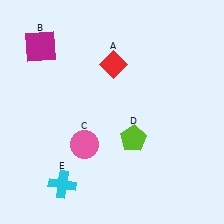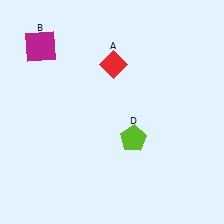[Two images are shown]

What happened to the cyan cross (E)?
The cyan cross (E) was removed in Image 2. It was in the bottom-left area of Image 1.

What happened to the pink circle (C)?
The pink circle (C) was removed in Image 2. It was in the bottom-left area of Image 1.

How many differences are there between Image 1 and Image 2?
There are 2 differences between the two images.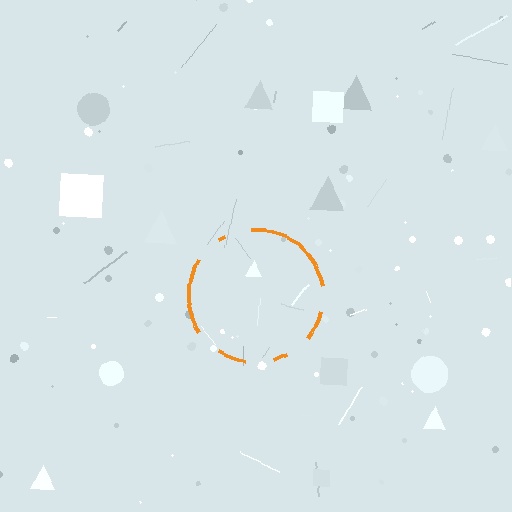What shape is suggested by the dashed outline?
The dashed outline suggests a circle.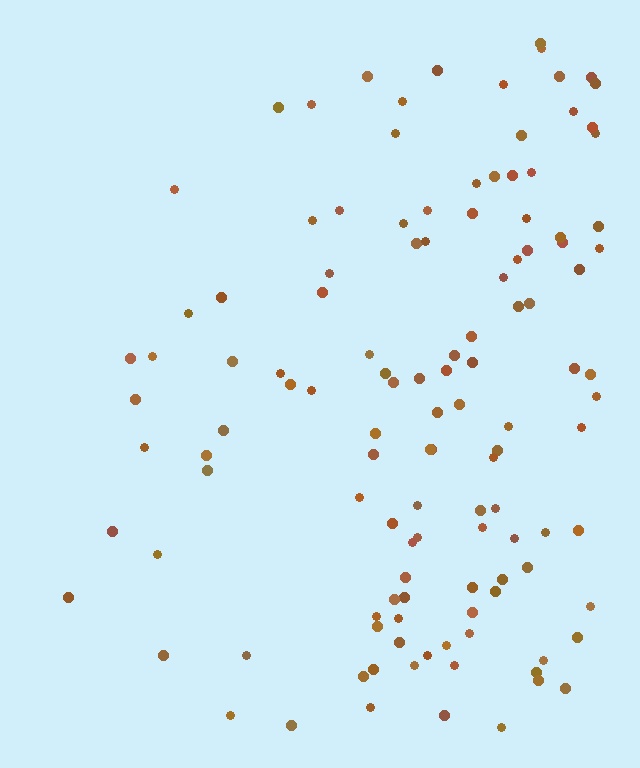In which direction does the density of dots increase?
From left to right, with the right side densest.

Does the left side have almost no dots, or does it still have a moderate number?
Still a moderate number, just noticeably fewer than the right.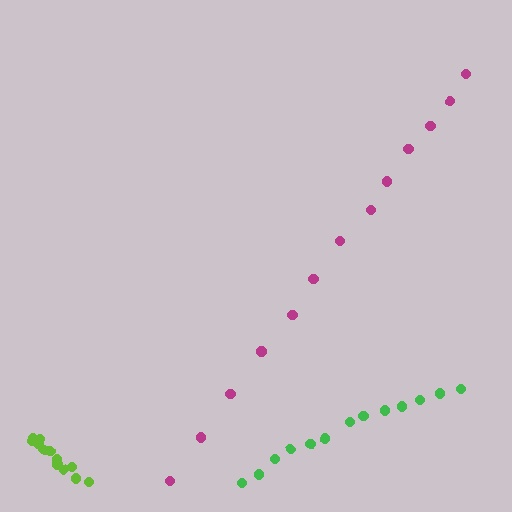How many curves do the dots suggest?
There are 3 distinct paths.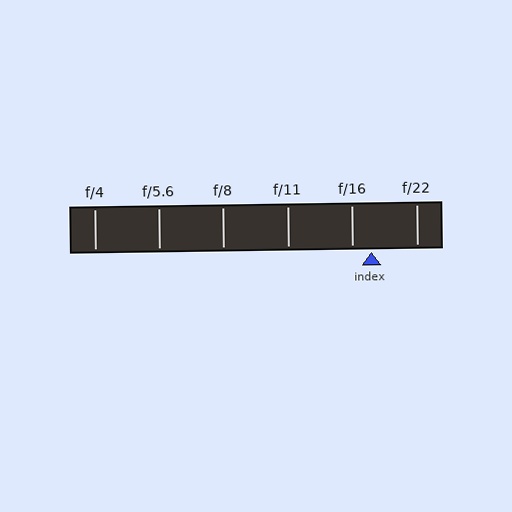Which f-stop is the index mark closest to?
The index mark is closest to f/16.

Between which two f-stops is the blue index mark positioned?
The index mark is between f/16 and f/22.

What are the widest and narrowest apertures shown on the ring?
The widest aperture shown is f/4 and the narrowest is f/22.